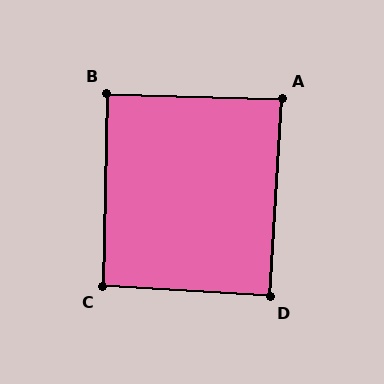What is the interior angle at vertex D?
Approximately 90 degrees (approximately right).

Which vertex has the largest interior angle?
C, at approximately 92 degrees.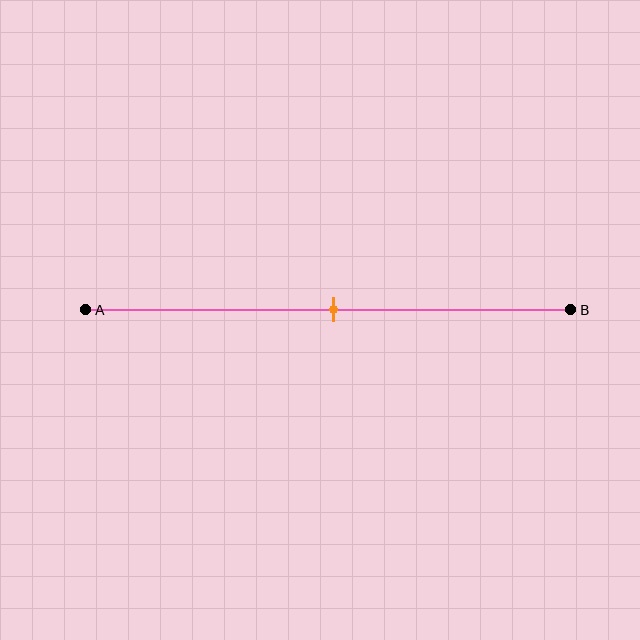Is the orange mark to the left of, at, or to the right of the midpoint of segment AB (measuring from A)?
The orange mark is approximately at the midpoint of segment AB.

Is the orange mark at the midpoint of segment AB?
Yes, the mark is approximately at the midpoint.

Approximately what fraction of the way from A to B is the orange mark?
The orange mark is approximately 50% of the way from A to B.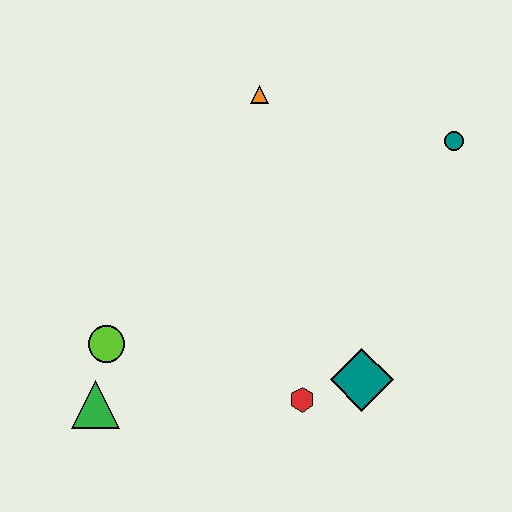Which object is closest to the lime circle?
The green triangle is closest to the lime circle.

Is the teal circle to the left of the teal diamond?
No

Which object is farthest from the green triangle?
The teal circle is farthest from the green triangle.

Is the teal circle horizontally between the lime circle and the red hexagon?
No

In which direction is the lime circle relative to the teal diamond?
The lime circle is to the left of the teal diamond.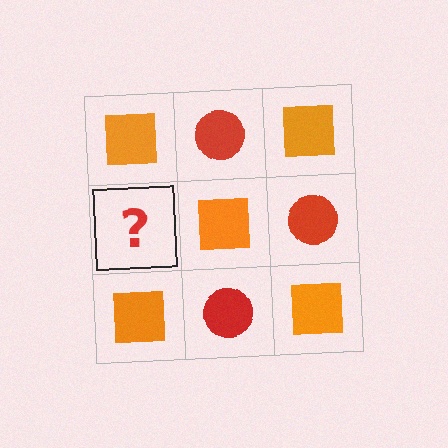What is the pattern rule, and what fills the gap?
The rule is that it alternates orange square and red circle in a checkerboard pattern. The gap should be filled with a red circle.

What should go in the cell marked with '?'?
The missing cell should contain a red circle.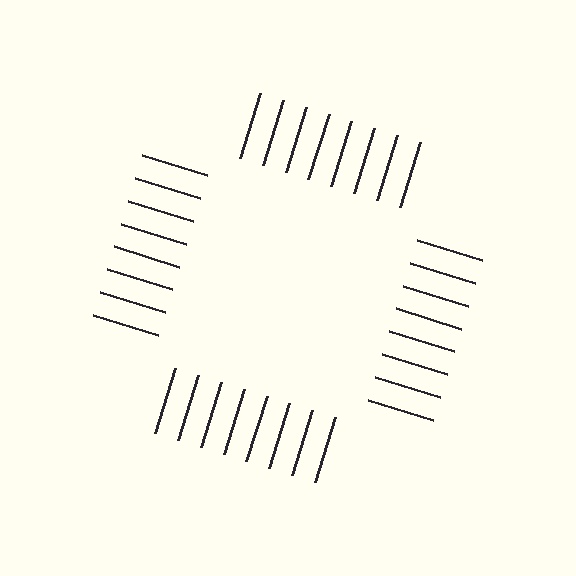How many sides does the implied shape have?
4 sides — the line-ends trace a square.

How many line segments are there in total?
32 — 8 along each of the 4 edges.